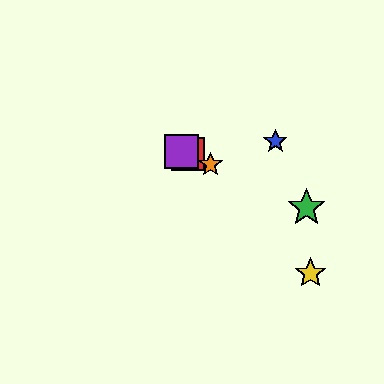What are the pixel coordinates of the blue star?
The blue star is at (275, 141).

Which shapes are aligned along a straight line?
The red square, the green star, the purple square, the orange star are aligned along a straight line.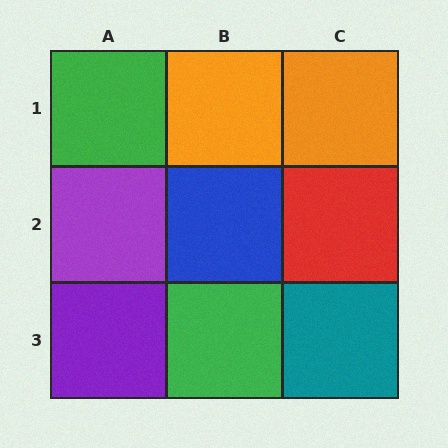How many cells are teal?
1 cell is teal.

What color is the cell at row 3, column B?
Green.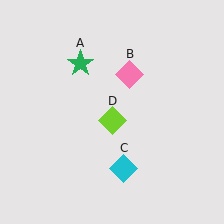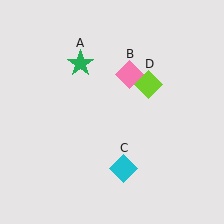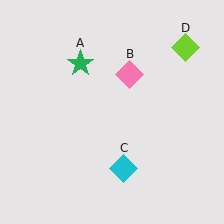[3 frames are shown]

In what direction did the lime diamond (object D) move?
The lime diamond (object D) moved up and to the right.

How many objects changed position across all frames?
1 object changed position: lime diamond (object D).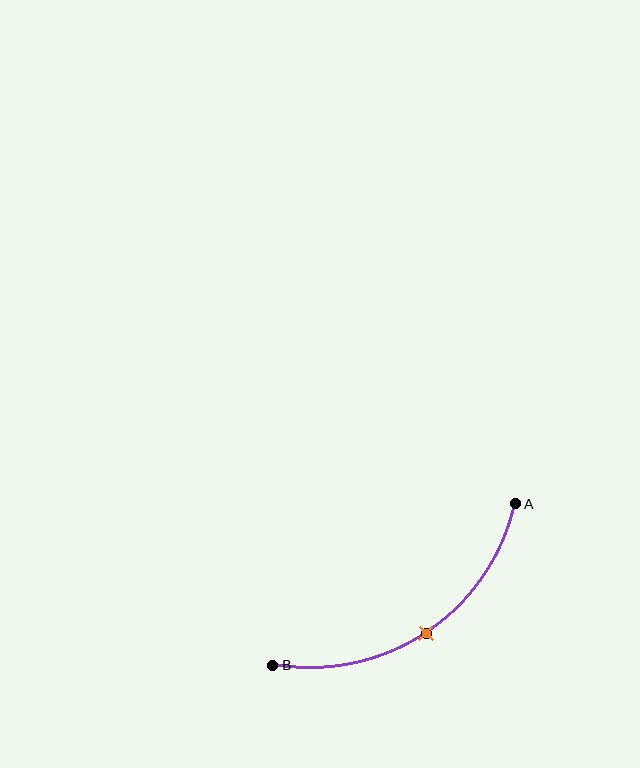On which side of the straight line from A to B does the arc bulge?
The arc bulges below the straight line connecting A and B.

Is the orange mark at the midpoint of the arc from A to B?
Yes. The orange mark lies on the arc at equal arc-length from both A and B — it is the arc midpoint.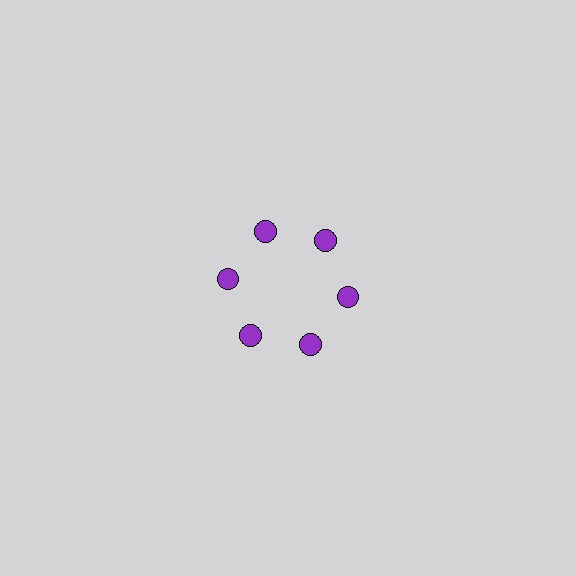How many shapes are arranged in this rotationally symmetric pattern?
There are 6 shapes, arranged in 6 groups of 1.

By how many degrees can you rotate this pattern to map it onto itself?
The pattern maps onto itself every 60 degrees of rotation.